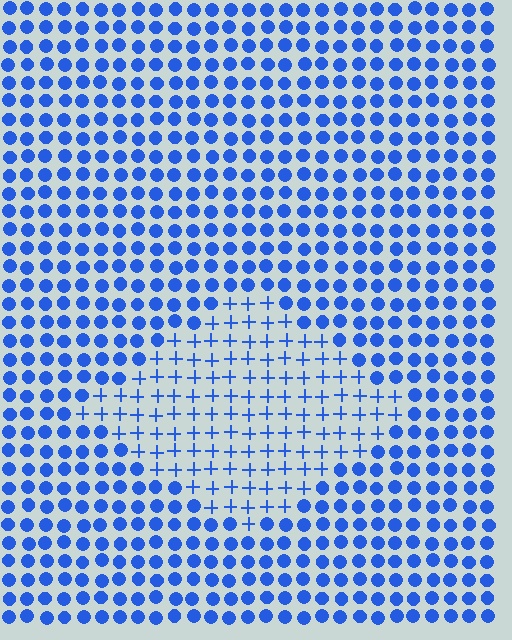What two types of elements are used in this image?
The image uses plus signs inside the diamond region and circles outside it.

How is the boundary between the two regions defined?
The boundary is defined by a change in element shape: plus signs inside vs. circles outside. All elements share the same color and spacing.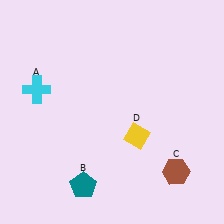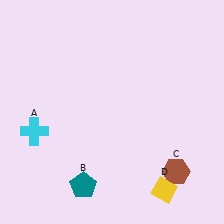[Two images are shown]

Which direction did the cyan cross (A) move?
The cyan cross (A) moved down.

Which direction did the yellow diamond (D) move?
The yellow diamond (D) moved down.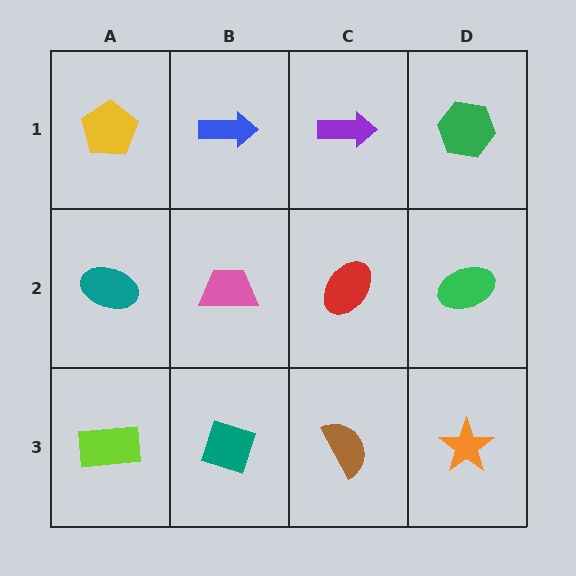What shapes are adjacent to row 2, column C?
A purple arrow (row 1, column C), a brown semicircle (row 3, column C), a pink trapezoid (row 2, column B), a green ellipse (row 2, column D).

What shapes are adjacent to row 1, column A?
A teal ellipse (row 2, column A), a blue arrow (row 1, column B).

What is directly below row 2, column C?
A brown semicircle.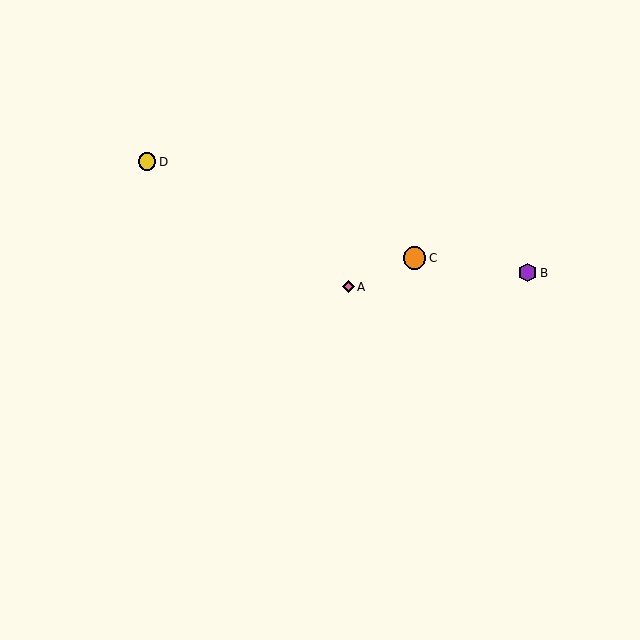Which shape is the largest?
The orange circle (labeled C) is the largest.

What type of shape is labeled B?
Shape B is a purple hexagon.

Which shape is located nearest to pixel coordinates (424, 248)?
The orange circle (labeled C) at (414, 258) is nearest to that location.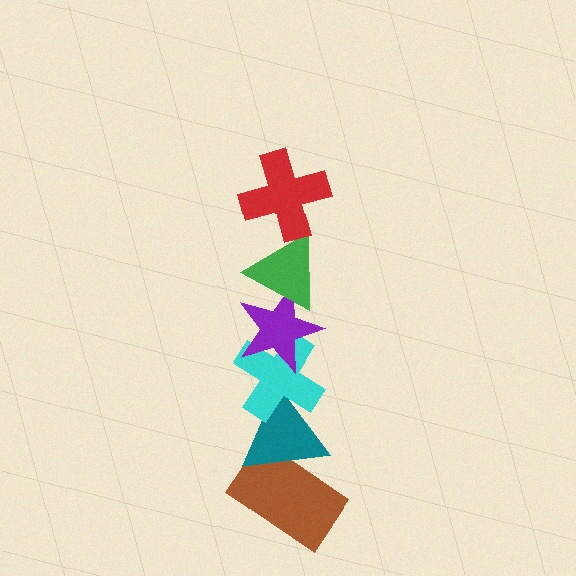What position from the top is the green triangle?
The green triangle is 2nd from the top.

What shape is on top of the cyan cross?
The purple star is on top of the cyan cross.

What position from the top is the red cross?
The red cross is 1st from the top.